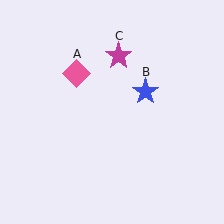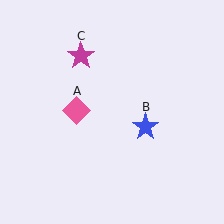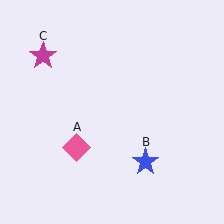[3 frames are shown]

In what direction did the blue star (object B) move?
The blue star (object B) moved down.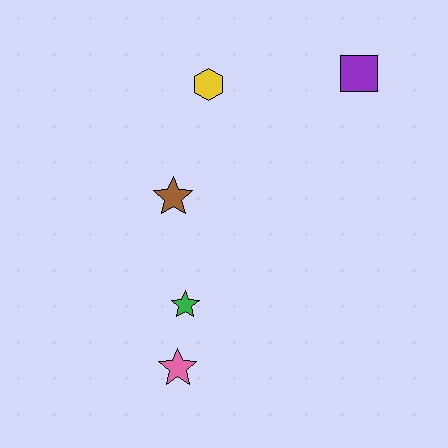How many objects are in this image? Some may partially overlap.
There are 5 objects.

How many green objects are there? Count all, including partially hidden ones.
There is 1 green object.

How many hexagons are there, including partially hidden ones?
There is 1 hexagon.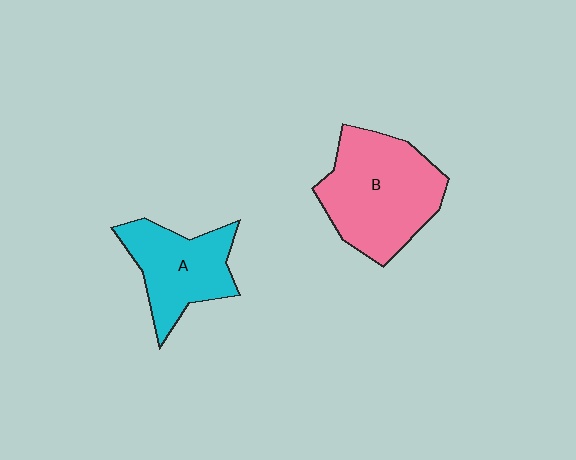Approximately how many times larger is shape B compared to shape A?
Approximately 1.4 times.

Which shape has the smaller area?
Shape A (cyan).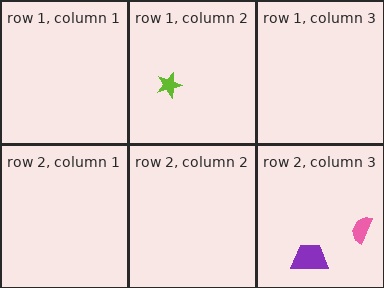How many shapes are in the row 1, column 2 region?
1.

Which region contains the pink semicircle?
The row 2, column 3 region.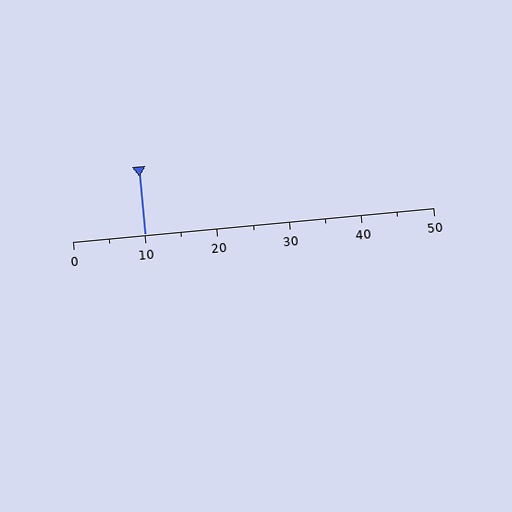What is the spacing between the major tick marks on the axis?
The major ticks are spaced 10 apart.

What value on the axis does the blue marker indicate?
The marker indicates approximately 10.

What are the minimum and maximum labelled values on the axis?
The axis runs from 0 to 50.